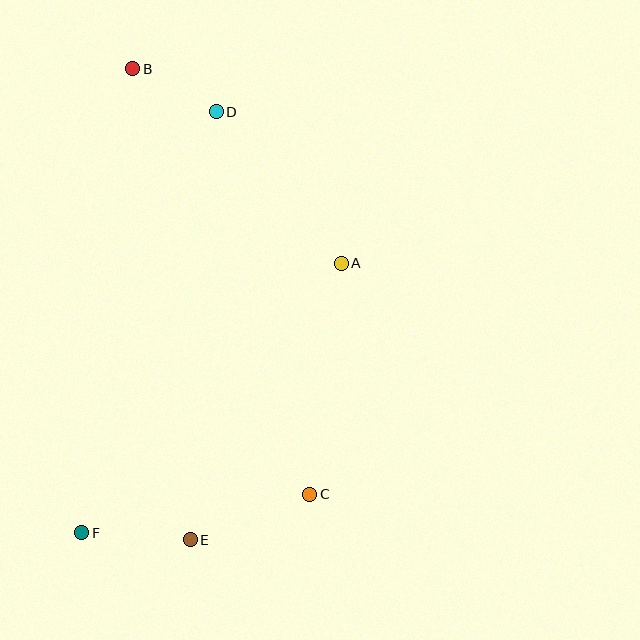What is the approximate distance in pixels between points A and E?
The distance between A and E is approximately 315 pixels.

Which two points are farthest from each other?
Points B and E are farthest from each other.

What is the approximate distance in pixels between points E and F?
The distance between E and F is approximately 109 pixels.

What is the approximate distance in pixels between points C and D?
The distance between C and D is approximately 394 pixels.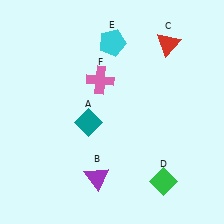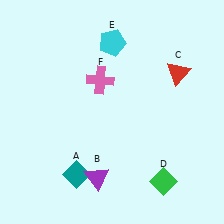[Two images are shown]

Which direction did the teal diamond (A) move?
The teal diamond (A) moved down.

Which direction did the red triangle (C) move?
The red triangle (C) moved down.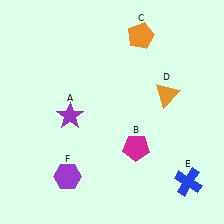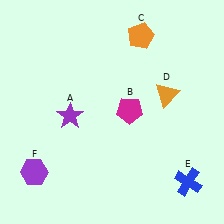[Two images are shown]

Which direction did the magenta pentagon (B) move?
The magenta pentagon (B) moved up.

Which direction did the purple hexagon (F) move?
The purple hexagon (F) moved left.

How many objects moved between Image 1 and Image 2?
2 objects moved between the two images.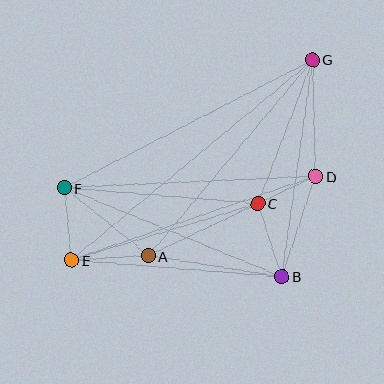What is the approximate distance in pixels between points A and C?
The distance between A and C is approximately 122 pixels.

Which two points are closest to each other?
Points C and D are closest to each other.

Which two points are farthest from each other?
Points E and G are farthest from each other.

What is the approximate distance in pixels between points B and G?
The distance between B and G is approximately 219 pixels.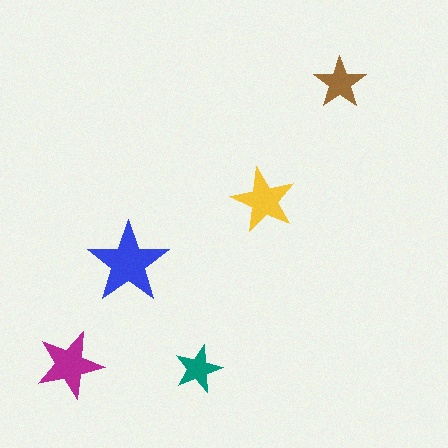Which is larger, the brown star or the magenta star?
The magenta one.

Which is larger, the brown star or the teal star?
The brown one.